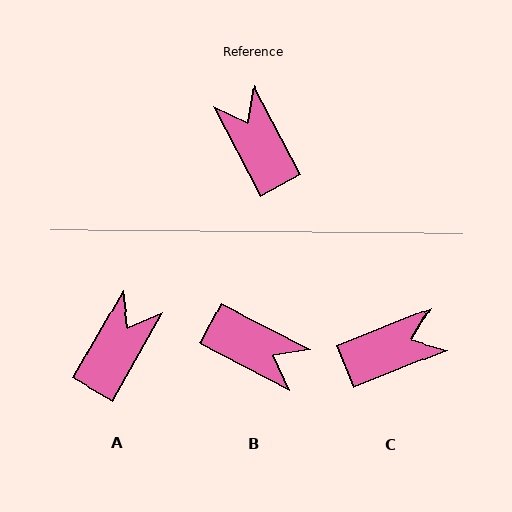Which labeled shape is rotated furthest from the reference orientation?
B, about 145 degrees away.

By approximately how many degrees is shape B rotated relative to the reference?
Approximately 145 degrees clockwise.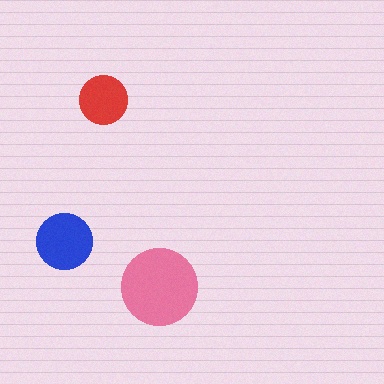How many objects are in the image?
There are 3 objects in the image.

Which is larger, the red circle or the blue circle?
The blue one.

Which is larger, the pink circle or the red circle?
The pink one.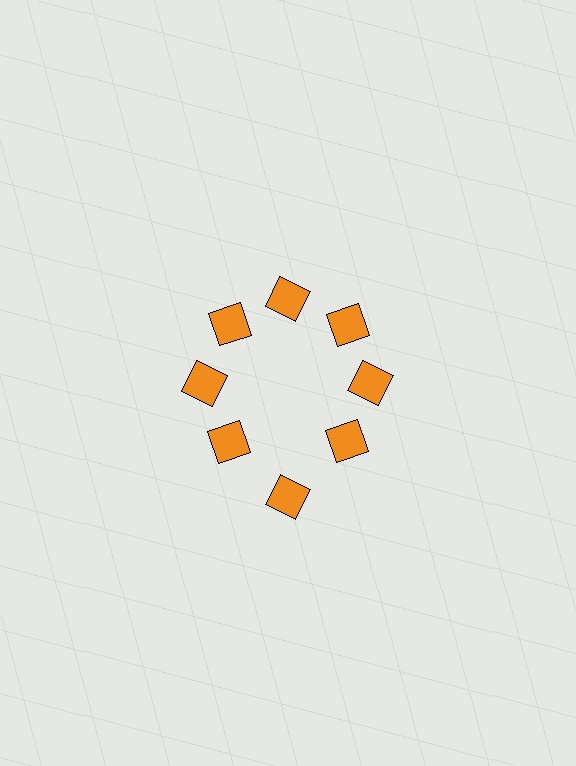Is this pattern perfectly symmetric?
No. The 8 orange squares are arranged in a ring, but one element near the 6 o'clock position is pushed outward from the center, breaking the 8-fold rotational symmetry.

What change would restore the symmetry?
The symmetry would be restored by moving it inward, back onto the ring so that all 8 squares sit at equal angles and equal distance from the center.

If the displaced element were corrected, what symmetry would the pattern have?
It would have 8-fold rotational symmetry — the pattern would map onto itself every 45 degrees.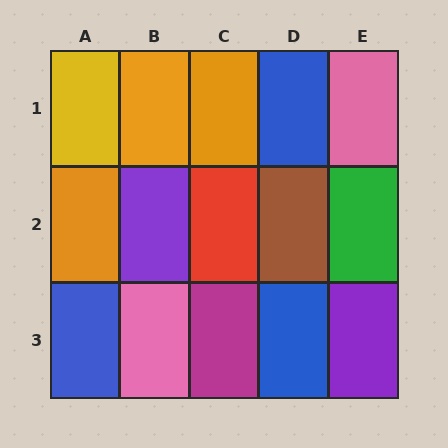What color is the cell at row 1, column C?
Orange.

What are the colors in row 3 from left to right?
Blue, pink, magenta, blue, purple.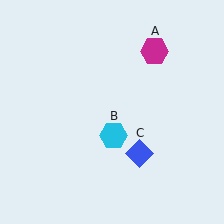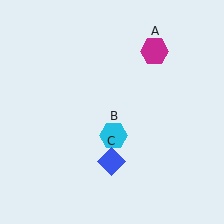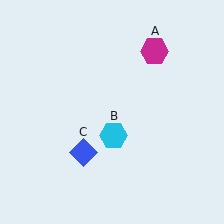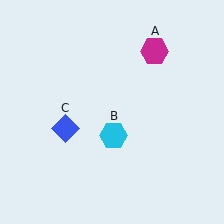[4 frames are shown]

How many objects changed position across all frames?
1 object changed position: blue diamond (object C).